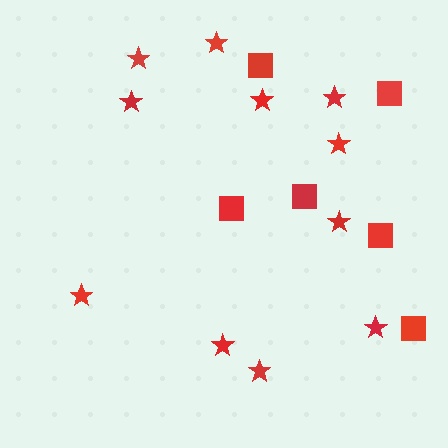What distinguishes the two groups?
There are 2 groups: one group of stars (11) and one group of squares (6).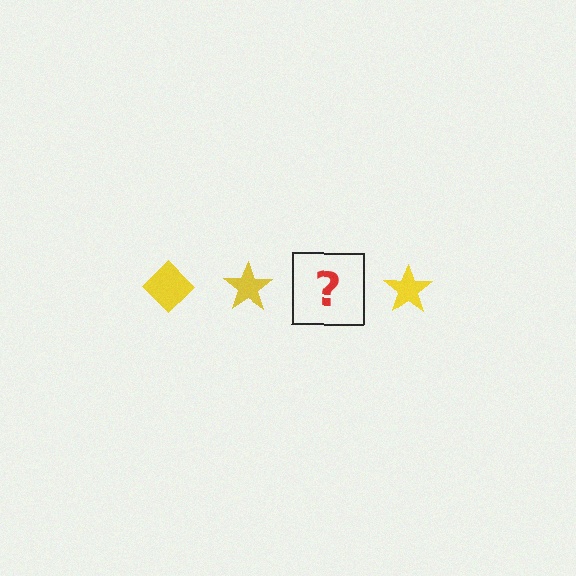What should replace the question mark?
The question mark should be replaced with a yellow diamond.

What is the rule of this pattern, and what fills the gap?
The rule is that the pattern cycles through diamond, star shapes in yellow. The gap should be filled with a yellow diamond.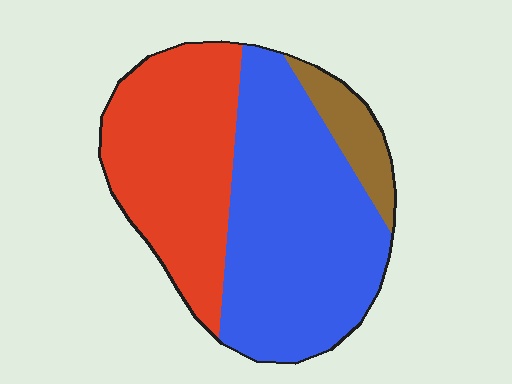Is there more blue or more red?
Blue.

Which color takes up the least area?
Brown, at roughly 10%.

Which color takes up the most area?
Blue, at roughly 50%.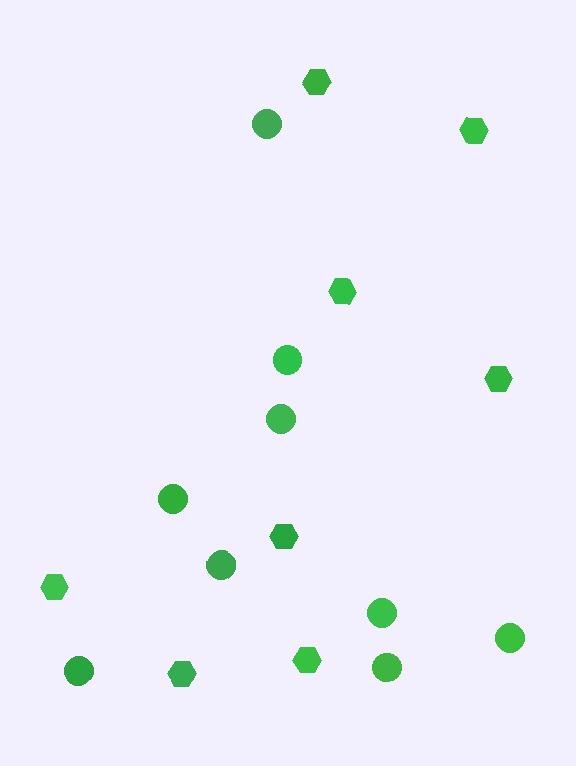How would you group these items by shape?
There are 2 groups: one group of circles (9) and one group of hexagons (8).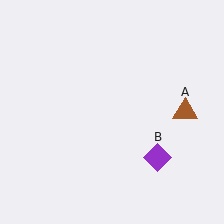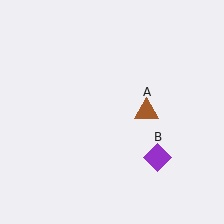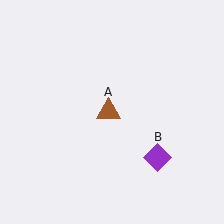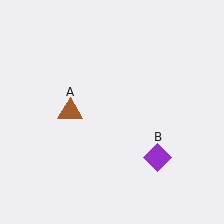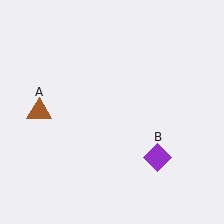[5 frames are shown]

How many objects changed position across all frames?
1 object changed position: brown triangle (object A).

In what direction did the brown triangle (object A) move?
The brown triangle (object A) moved left.